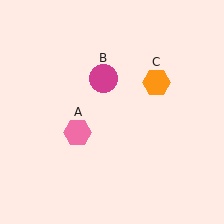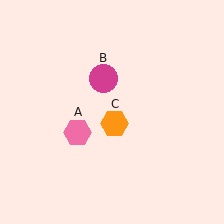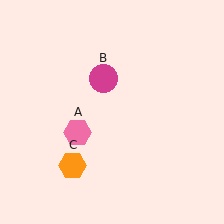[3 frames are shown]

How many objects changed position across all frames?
1 object changed position: orange hexagon (object C).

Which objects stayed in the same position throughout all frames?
Pink hexagon (object A) and magenta circle (object B) remained stationary.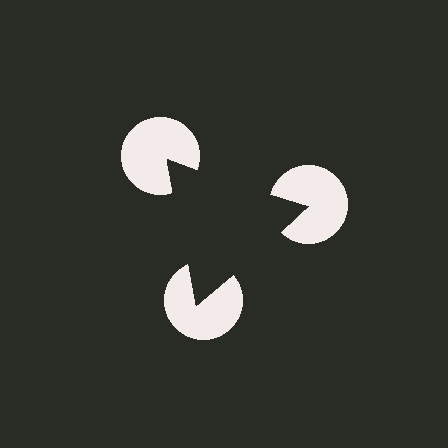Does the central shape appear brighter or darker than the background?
It typically appears slightly darker than the background, even though no actual brightness change is drawn.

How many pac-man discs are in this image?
There are 3 — one at each vertex of the illusory triangle.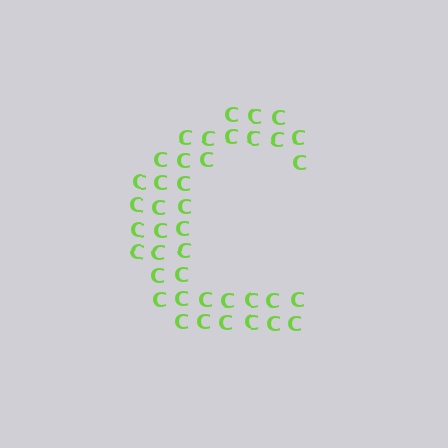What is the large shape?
The large shape is the letter C.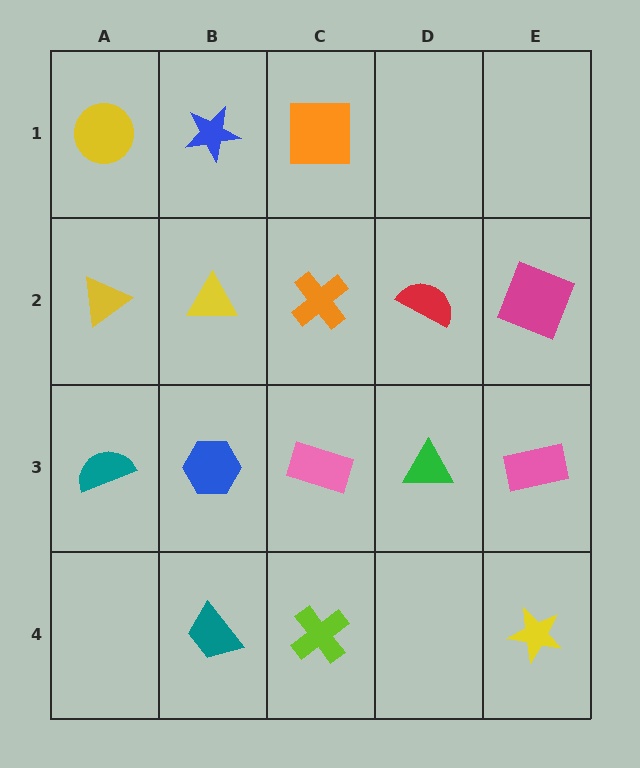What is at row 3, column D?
A green triangle.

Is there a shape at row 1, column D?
No, that cell is empty.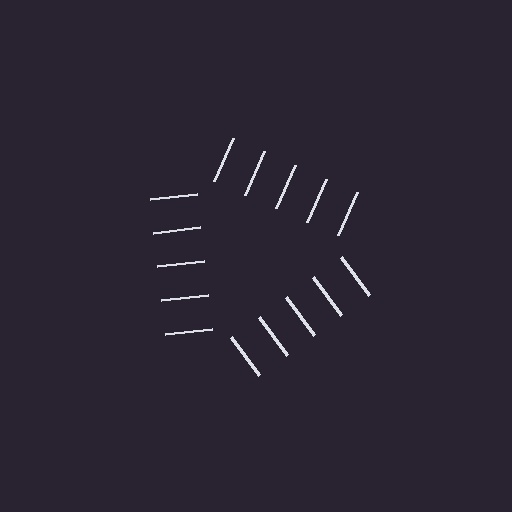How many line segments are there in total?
15 — 5 along each of the 3 edges.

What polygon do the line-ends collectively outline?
An illusory triangle — the line segments terminate on its edges but no continuous stroke is drawn.